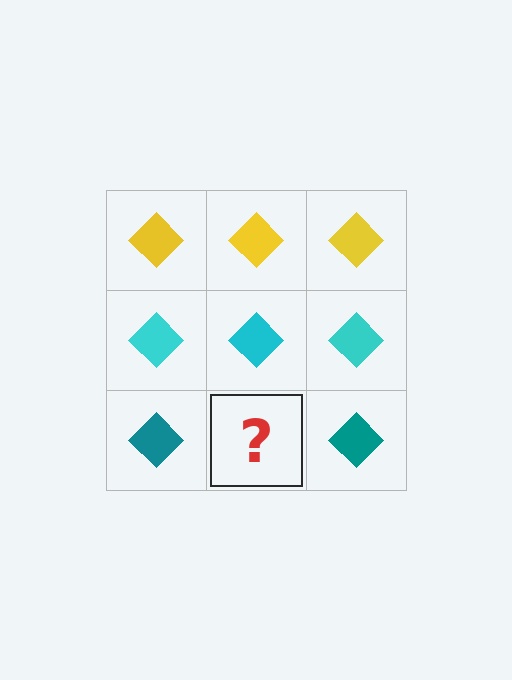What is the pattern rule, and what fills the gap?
The rule is that each row has a consistent color. The gap should be filled with a teal diamond.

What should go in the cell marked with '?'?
The missing cell should contain a teal diamond.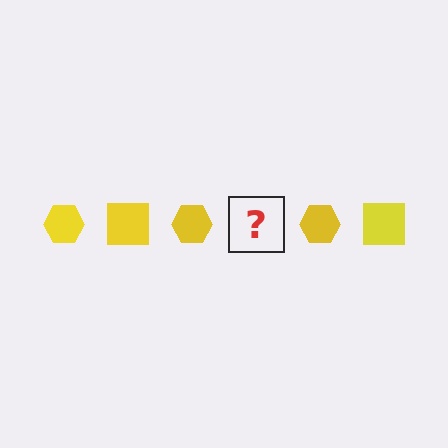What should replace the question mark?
The question mark should be replaced with a yellow square.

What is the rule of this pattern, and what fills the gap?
The rule is that the pattern cycles through hexagon, square shapes in yellow. The gap should be filled with a yellow square.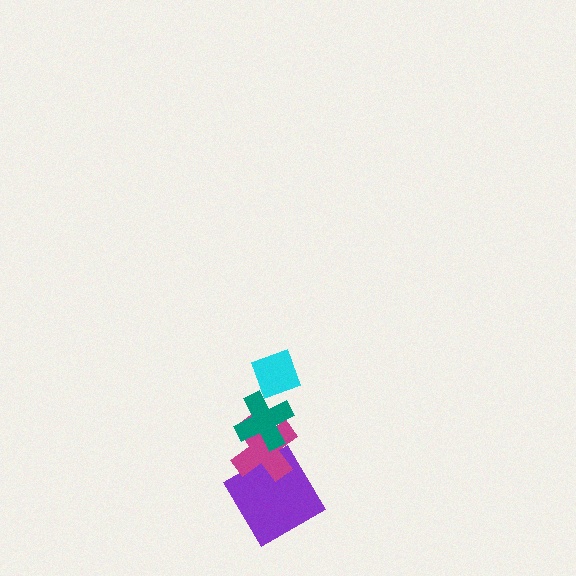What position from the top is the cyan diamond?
The cyan diamond is 1st from the top.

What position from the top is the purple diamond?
The purple diamond is 4th from the top.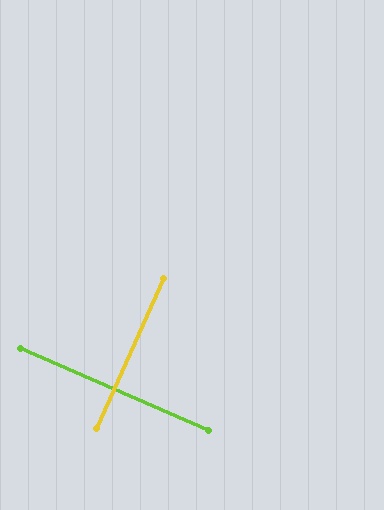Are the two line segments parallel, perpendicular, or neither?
Perpendicular — they meet at approximately 90°.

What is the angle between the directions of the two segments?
Approximately 90 degrees.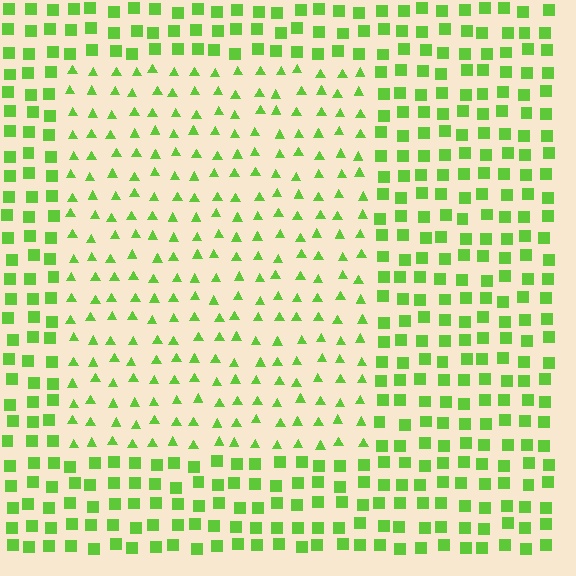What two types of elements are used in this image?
The image uses triangles inside the rectangle region and squares outside it.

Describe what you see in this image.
The image is filled with small lime elements arranged in a uniform grid. A rectangle-shaped region contains triangles, while the surrounding area contains squares. The boundary is defined purely by the change in element shape.